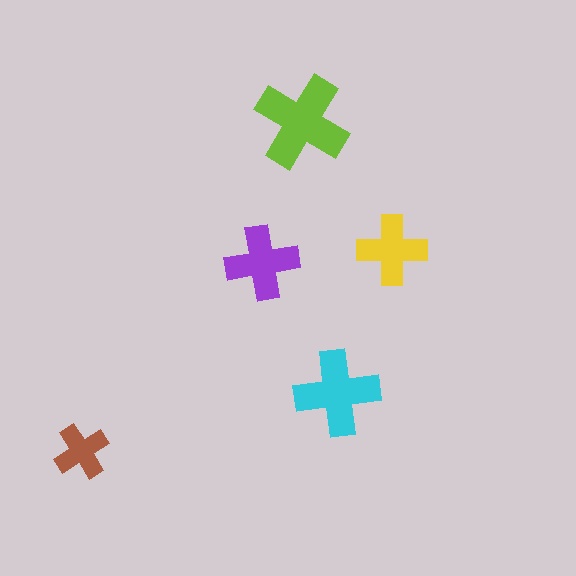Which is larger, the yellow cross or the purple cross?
The purple one.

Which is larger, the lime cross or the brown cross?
The lime one.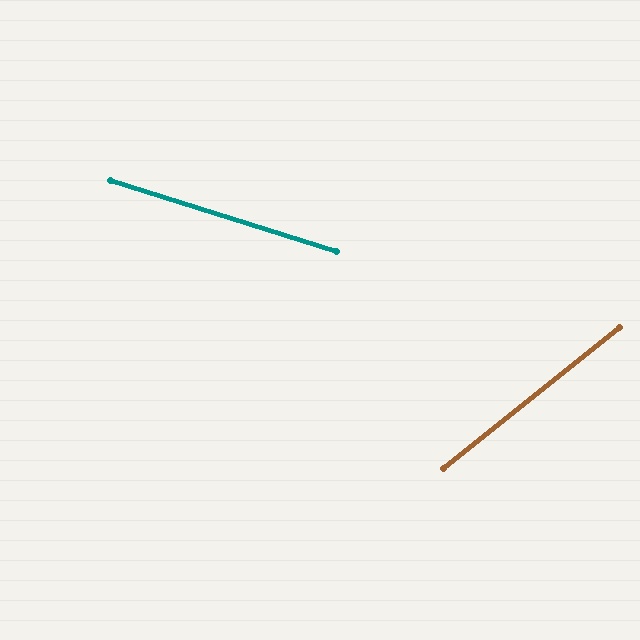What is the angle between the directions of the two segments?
Approximately 56 degrees.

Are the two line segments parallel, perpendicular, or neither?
Neither parallel nor perpendicular — they differ by about 56°.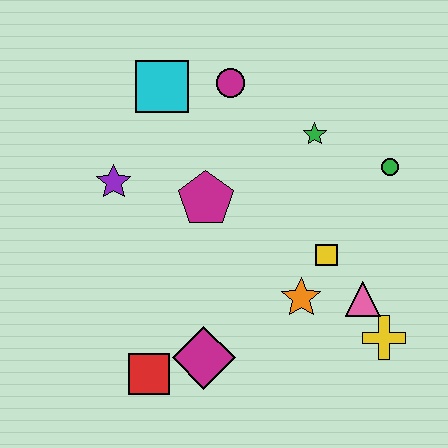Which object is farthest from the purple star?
The yellow cross is farthest from the purple star.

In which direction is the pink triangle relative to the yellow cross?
The pink triangle is above the yellow cross.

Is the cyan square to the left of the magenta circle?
Yes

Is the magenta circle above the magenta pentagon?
Yes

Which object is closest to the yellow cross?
The pink triangle is closest to the yellow cross.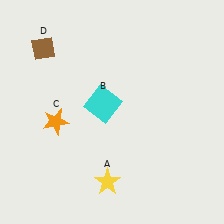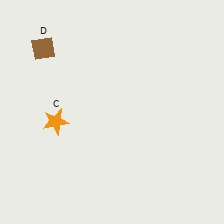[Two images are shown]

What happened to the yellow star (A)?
The yellow star (A) was removed in Image 2. It was in the bottom-left area of Image 1.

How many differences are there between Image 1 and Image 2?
There are 2 differences between the two images.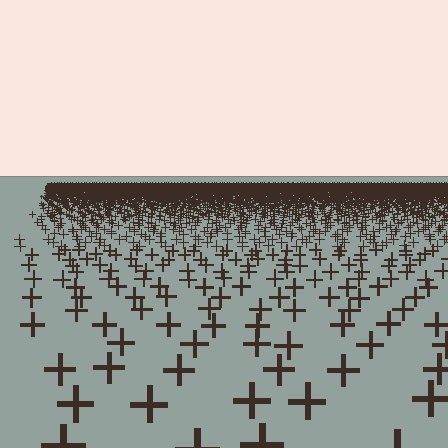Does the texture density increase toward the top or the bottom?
Density increases toward the top.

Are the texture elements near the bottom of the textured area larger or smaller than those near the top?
Larger. Near the bottom, elements are closer to the viewer and appear at a bigger on-screen size.